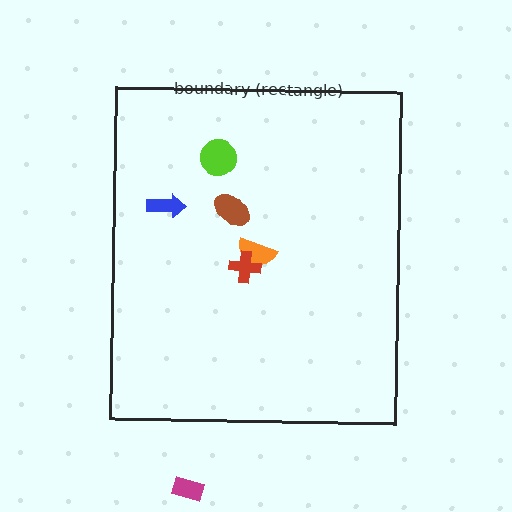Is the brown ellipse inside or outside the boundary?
Inside.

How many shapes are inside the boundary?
5 inside, 1 outside.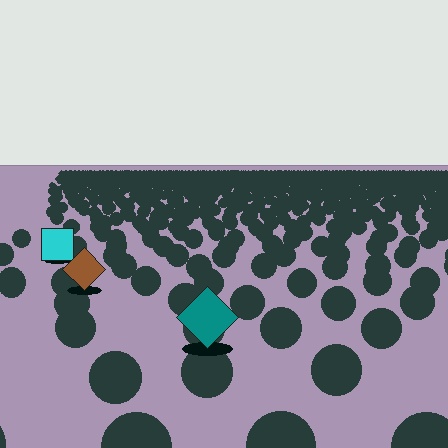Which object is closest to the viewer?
The teal diamond is closest. The texture marks near it are larger and more spread out.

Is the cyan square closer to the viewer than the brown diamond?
No. The brown diamond is closer — you can tell from the texture gradient: the ground texture is coarser near it.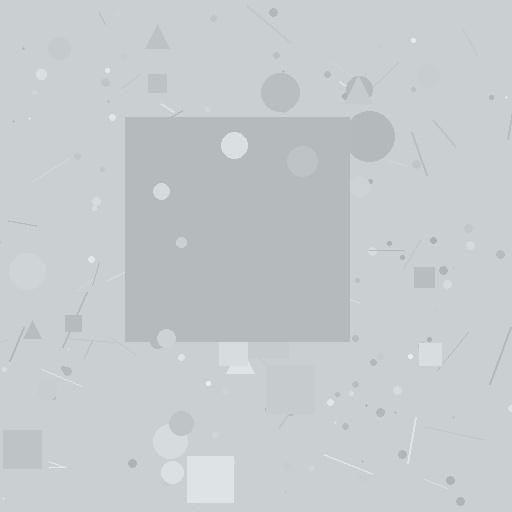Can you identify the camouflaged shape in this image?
The camouflaged shape is a square.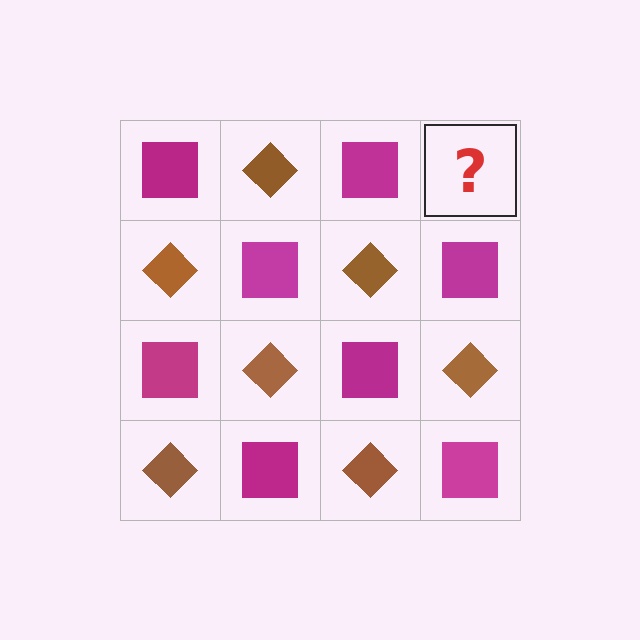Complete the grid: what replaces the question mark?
The question mark should be replaced with a brown diamond.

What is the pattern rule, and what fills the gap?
The rule is that it alternates magenta square and brown diamond in a checkerboard pattern. The gap should be filled with a brown diamond.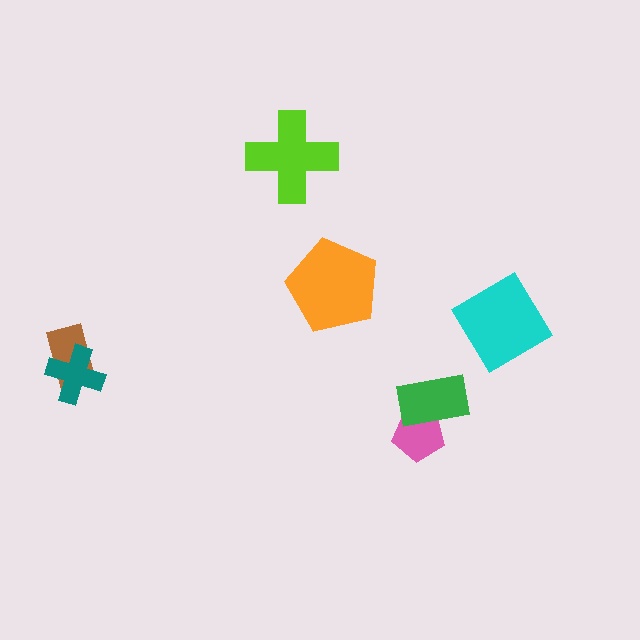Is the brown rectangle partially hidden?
Yes, it is partially covered by another shape.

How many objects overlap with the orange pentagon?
0 objects overlap with the orange pentagon.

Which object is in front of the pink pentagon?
The green rectangle is in front of the pink pentagon.